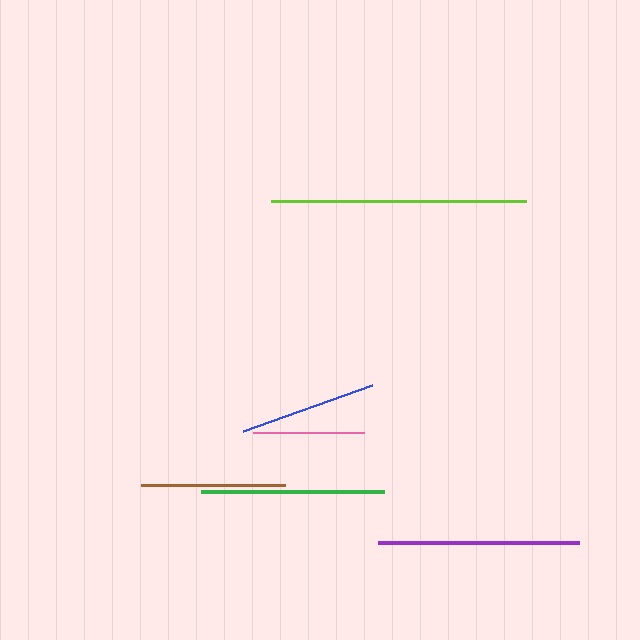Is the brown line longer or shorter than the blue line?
The brown line is longer than the blue line.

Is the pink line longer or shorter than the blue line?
The blue line is longer than the pink line.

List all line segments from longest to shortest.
From longest to shortest: lime, purple, green, brown, blue, pink.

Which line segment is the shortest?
The pink line is the shortest at approximately 111 pixels.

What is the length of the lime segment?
The lime segment is approximately 255 pixels long.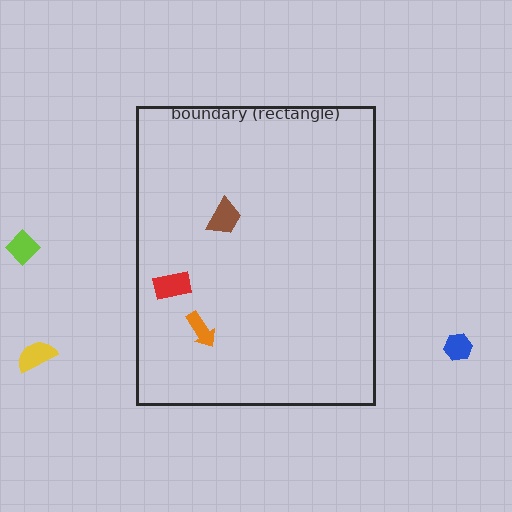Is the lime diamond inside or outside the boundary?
Outside.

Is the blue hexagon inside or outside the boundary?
Outside.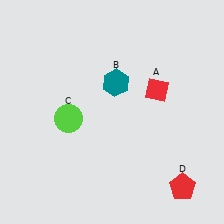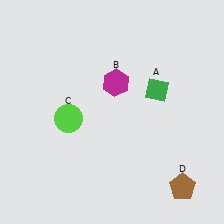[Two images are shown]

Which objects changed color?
A changed from red to green. B changed from teal to magenta. D changed from red to brown.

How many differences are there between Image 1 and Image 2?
There are 3 differences between the two images.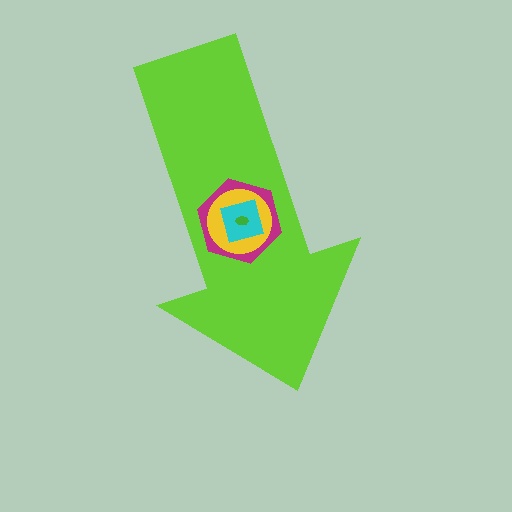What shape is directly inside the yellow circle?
The cyan diamond.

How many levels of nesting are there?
5.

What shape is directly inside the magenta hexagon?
The yellow circle.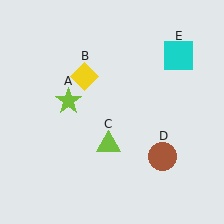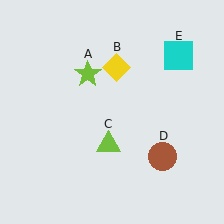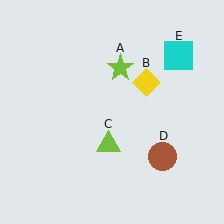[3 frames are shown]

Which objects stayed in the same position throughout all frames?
Lime triangle (object C) and brown circle (object D) and cyan square (object E) remained stationary.